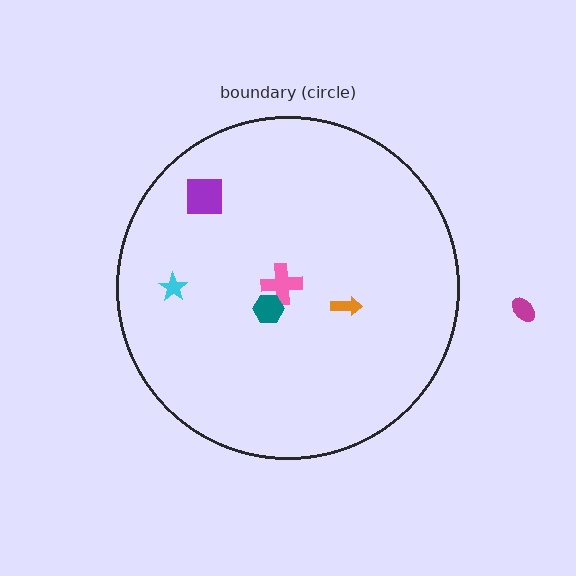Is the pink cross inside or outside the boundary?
Inside.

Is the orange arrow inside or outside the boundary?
Inside.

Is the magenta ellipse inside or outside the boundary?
Outside.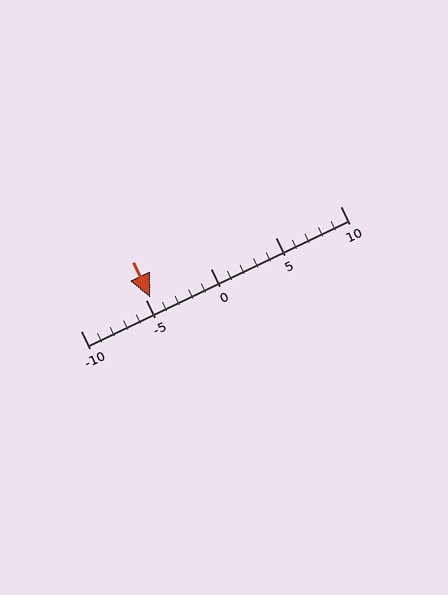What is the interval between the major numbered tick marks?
The major tick marks are spaced 5 units apart.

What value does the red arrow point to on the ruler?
The red arrow points to approximately -5.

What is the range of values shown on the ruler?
The ruler shows values from -10 to 10.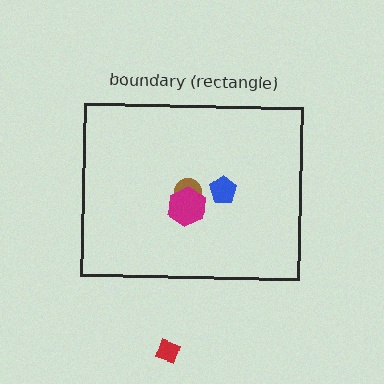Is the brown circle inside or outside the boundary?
Inside.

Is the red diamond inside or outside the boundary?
Outside.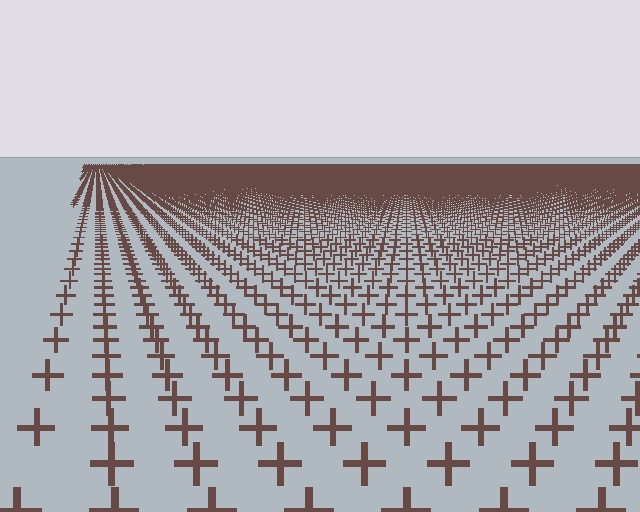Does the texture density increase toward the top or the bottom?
Density increases toward the top.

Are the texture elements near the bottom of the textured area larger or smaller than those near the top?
Larger. Near the bottom, elements are closer to the viewer and appear at a bigger on-screen size.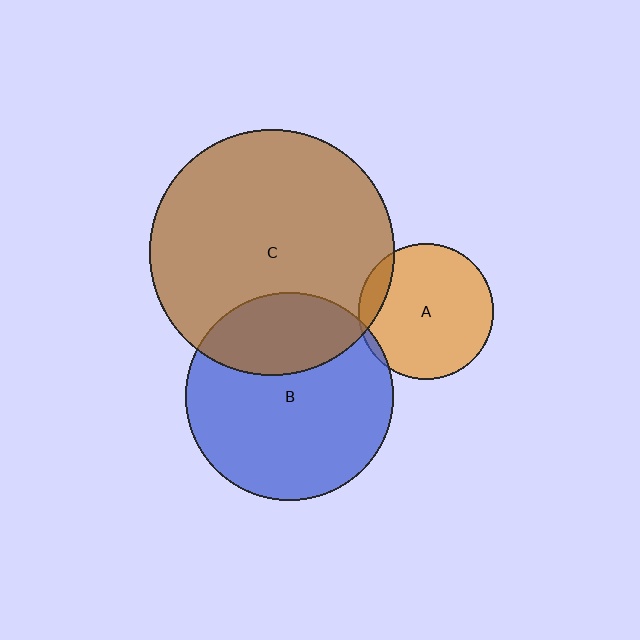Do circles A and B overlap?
Yes.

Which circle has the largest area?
Circle C (brown).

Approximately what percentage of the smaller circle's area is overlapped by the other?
Approximately 5%.